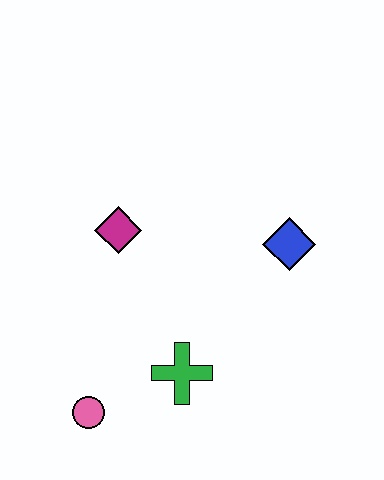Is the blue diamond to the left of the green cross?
No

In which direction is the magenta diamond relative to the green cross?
The magenta diamond is above the green cross.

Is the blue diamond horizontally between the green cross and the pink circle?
No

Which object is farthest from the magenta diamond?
The pink circle is farthest from the magenta diamond.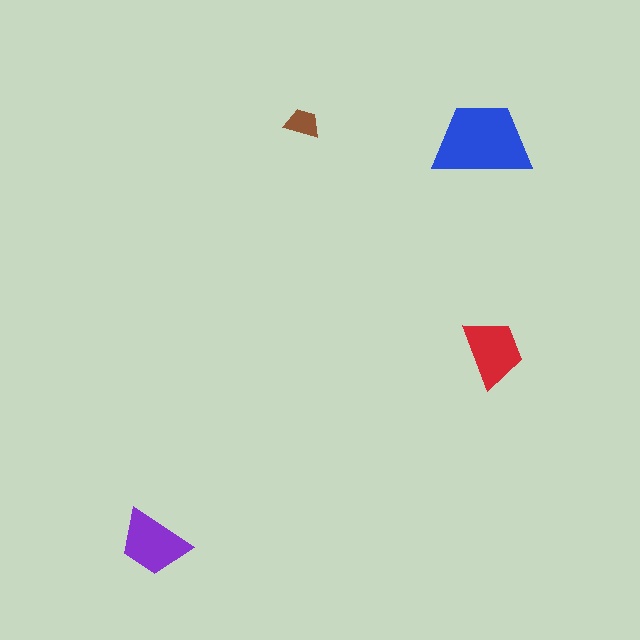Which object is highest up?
The brown trapezoid is topmost.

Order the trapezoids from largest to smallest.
the blue one, the purple one, the red one, the brown one.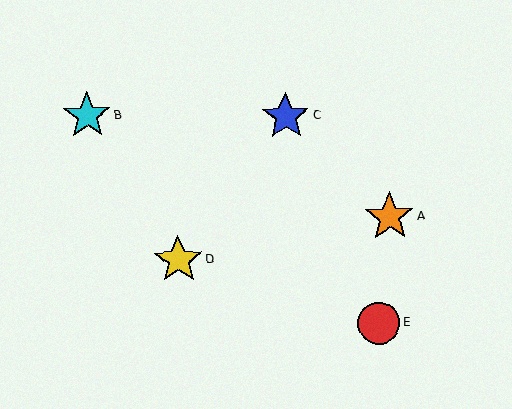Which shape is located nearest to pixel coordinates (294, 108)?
The blue star (labeled C) at (286, 116) is nearest to that location.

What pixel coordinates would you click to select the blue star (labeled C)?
Click at (286, 116) to select the blue star C.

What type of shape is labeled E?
Shape E is a red circle.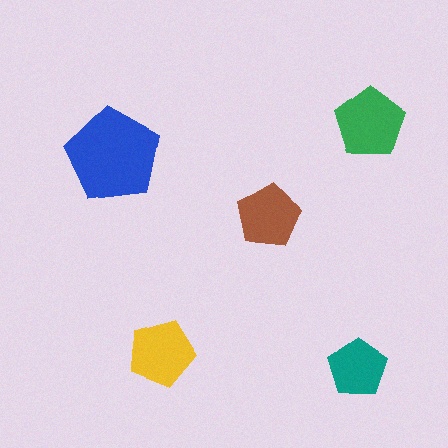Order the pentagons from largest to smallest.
the blue one, the green one, the yellow one, the brown one, the teal one.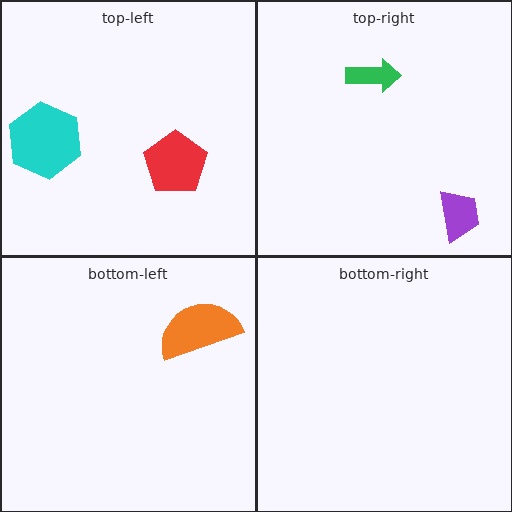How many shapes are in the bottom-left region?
1.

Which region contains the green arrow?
The top-right region.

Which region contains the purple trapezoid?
The top-right region.